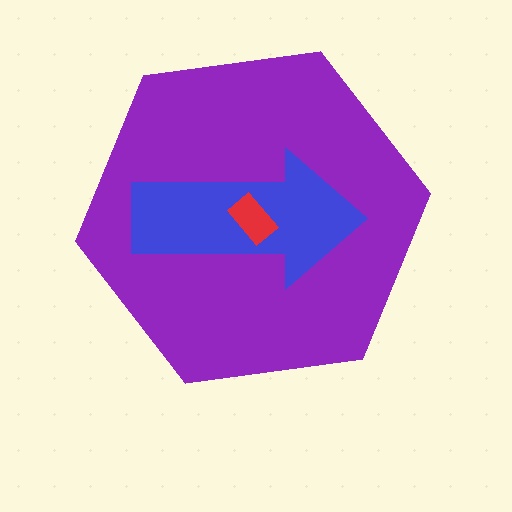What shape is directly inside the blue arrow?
The red rectangle.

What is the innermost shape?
The red rectangle.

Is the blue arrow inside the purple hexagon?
Yes.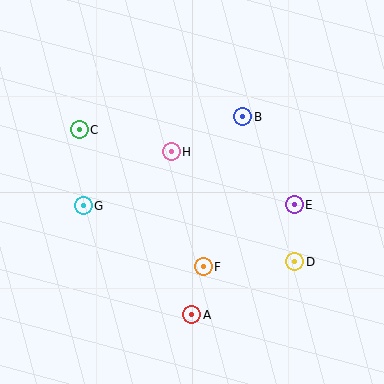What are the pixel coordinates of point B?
Point B is at (243, 117).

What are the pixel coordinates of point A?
Point A is at (192, 315).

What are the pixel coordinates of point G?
Point G is at (83, 206).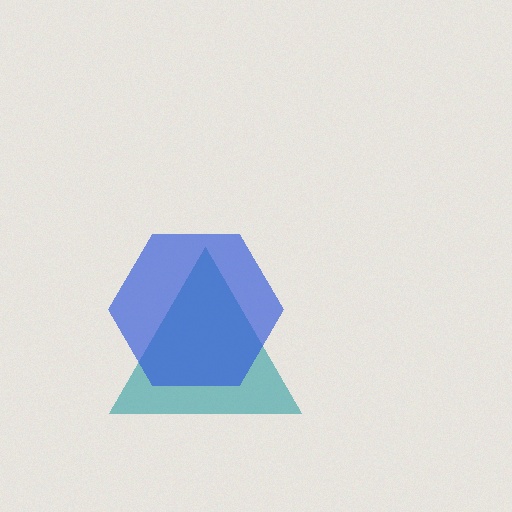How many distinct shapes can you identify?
There are 2 distinct shapes: a teal triangle, a blue hexagon.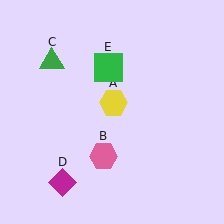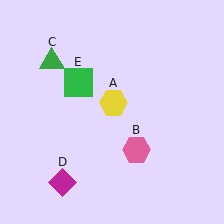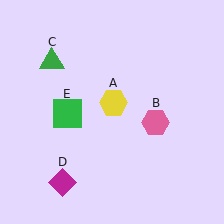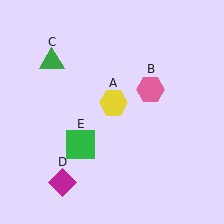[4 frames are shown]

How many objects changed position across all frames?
2 objects changed position: pink hexagon (object B), green square (object E).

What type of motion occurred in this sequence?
The pink hexagon (object B), green square (object E) rotated counterclockwise around the center of the scene.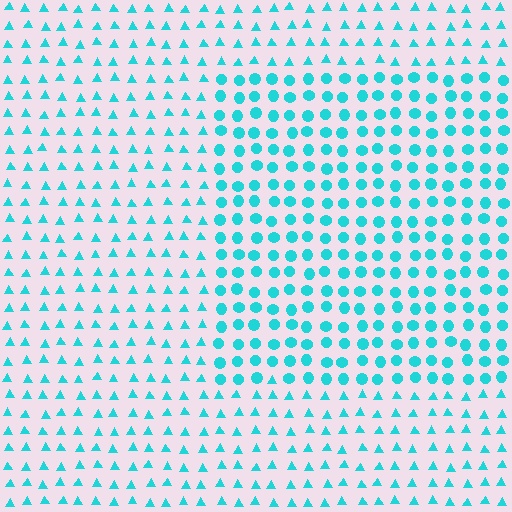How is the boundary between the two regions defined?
The boundary is defined by a change in element shape: circles inside vs. triangles outside. All elements share the same color and spacing.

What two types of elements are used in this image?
The image uses circles inside the rectangle region and triangles outside it.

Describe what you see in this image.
The image is filled with small cyan elements arranged in a uniform grid. A rectangle-shaped region contains circles, while the surrounding area contains triangles. The boundary is defined purely by the change in element shape.